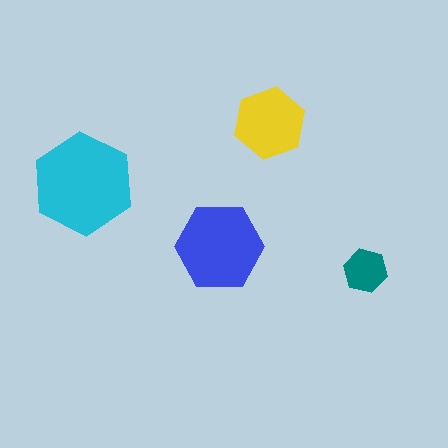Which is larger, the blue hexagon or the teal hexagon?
The blue one.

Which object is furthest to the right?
The teal hexagon is rightmost.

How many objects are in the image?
There are 4 objects in the image.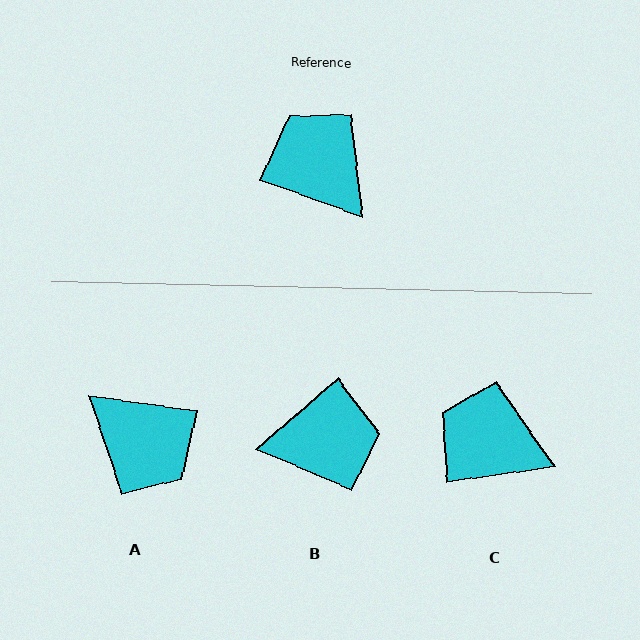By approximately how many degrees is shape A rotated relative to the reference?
Approximately 168 degrees clockwise.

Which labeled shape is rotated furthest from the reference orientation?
A, about 168 degrees away.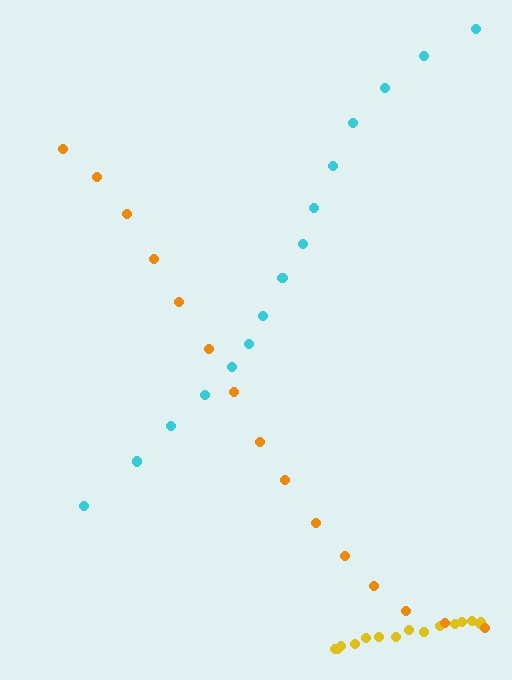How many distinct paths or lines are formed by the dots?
There are 3 distinct paths.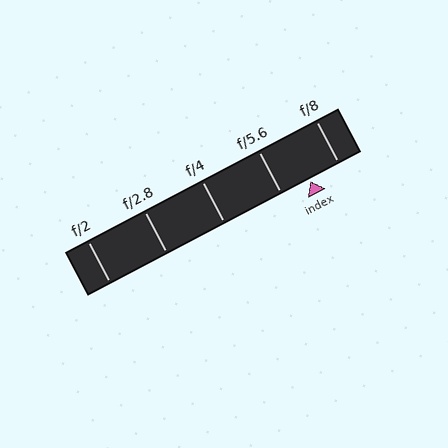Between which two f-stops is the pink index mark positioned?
The index mark is between f/5.6 and f/8.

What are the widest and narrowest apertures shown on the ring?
The widest aperture shown is f/2 and the narrowest is f/8.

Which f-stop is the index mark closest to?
The index mark is closest to f/5.6.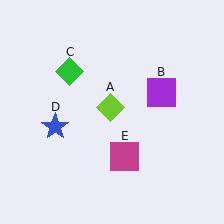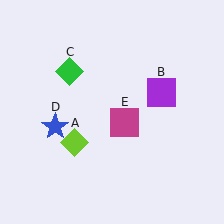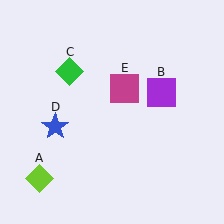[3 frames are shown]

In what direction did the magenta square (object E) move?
The magenta square (object E) moved up.